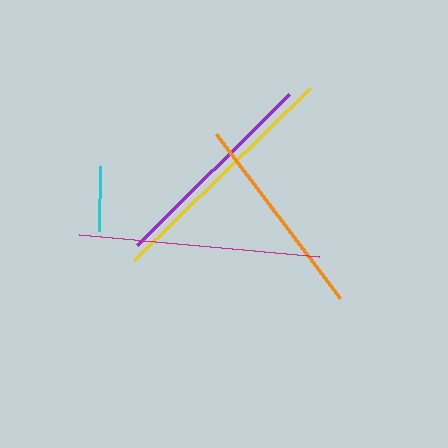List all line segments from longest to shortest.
From longest to shortest: yellow, magenta, purple, orange, cyan.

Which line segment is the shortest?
The cyan line is the shortest at approximately 65 pixels.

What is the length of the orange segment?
The orange segment is approximately 205 pixels long.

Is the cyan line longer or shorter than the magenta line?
The magenta line is longer than the cyan line.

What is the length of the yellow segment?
The yellow segment is approximately 245 pixels long.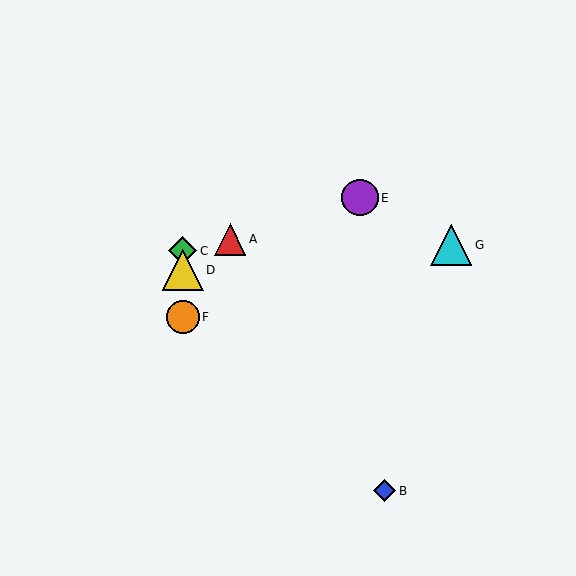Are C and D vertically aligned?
Yes, both are at x≈183.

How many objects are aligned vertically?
3 objects (C, D, F) are aligned vertically.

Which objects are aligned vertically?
Objects C, D, F are aligned vertically.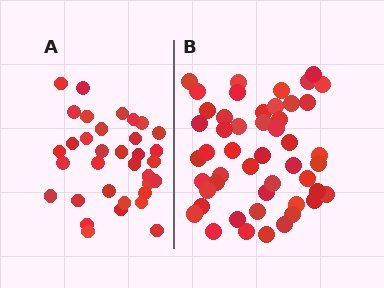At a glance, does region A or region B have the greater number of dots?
Region B (the right region) has more dots.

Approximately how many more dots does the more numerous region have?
Region B has approximately 15 more dots than region A.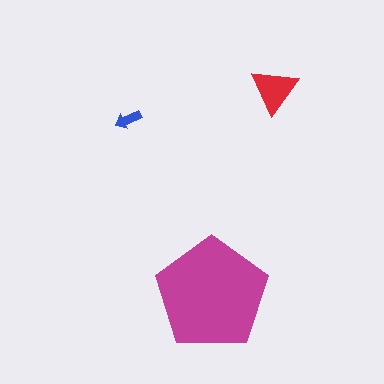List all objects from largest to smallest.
The magenta pentagon, the red triangle, the blue arrow.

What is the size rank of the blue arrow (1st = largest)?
3rd.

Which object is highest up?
The red triangle is topmost.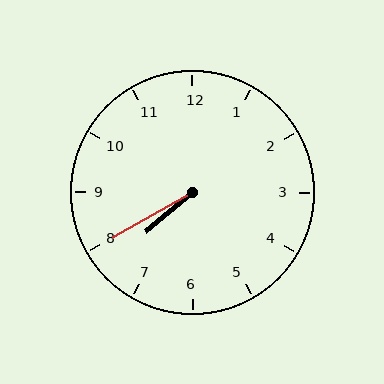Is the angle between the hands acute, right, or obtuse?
It is acute.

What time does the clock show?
7:40.